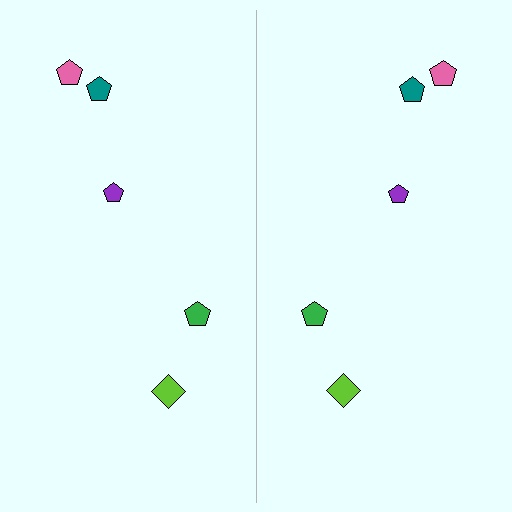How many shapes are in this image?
There are 10 shapes in this image.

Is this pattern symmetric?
Yes, this pattern has bilateral (reflection) symmetry.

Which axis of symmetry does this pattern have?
The pattern has a vertical axis of symmetry running through the center of the image.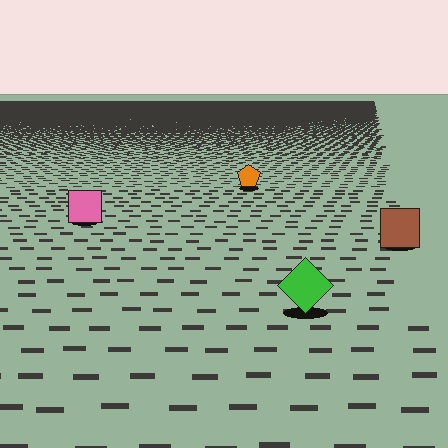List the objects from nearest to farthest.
From nearest to farthest: the green diamond, the brown square, the pink square, the orange pentagon.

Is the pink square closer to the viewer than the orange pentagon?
Yes. The pink square is closer — you can tell from the texture gradient: the ground texture is coarser near it.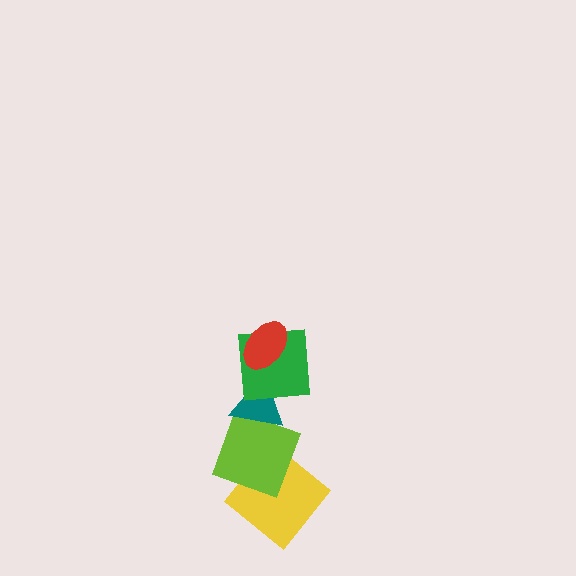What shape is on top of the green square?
The red ellipse is on top of the green square.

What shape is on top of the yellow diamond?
The lime square is on top of the yellow diamond.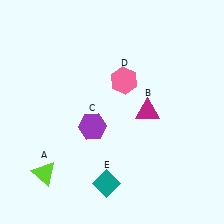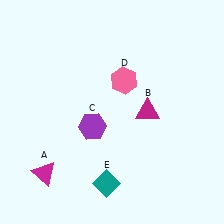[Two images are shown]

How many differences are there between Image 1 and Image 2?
There is 1 difference between the two images.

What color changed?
The triangle (A) changed from lime in Image 1 to magenta in Image 2.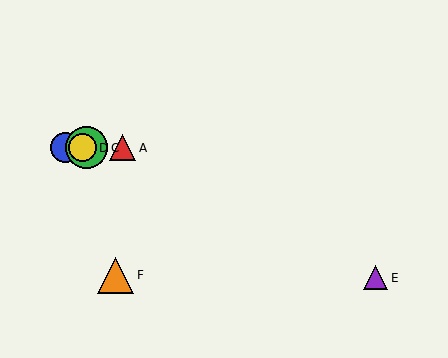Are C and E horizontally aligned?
No, C is at y≈148 and E is at y≈278.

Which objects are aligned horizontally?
Objects A, B, C, D are aligned horizontally.